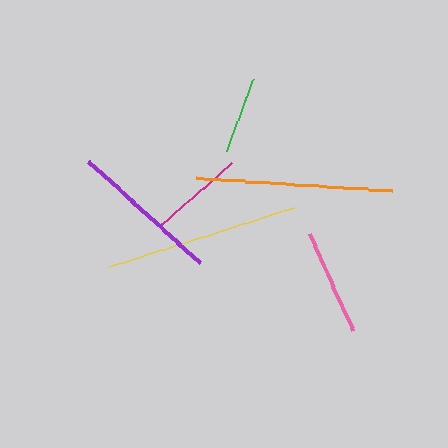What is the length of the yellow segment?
The yellow segment is approximately 194 pixels long.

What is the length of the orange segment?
The orange segment is approximately 197 pixels long.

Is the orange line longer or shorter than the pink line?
The orange line is longer than the pink line.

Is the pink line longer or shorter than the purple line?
The purple line is longer than the pink line.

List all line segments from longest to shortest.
From longest to shortest: orange, yellow, purple, pink, magenta, green.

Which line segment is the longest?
The orange line is the longest at approximately 197 pixels.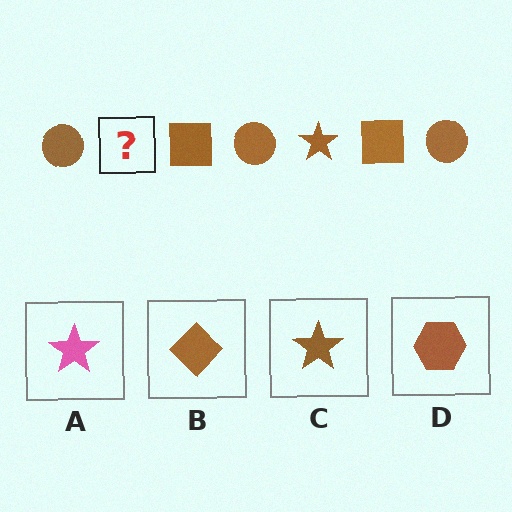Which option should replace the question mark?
Option C.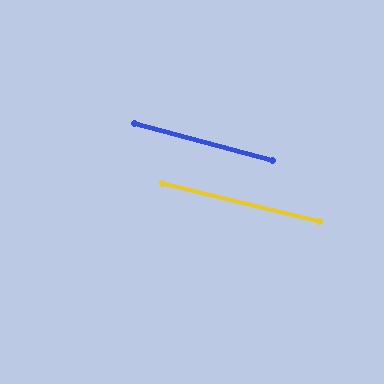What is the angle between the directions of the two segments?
Approximately 1 degree.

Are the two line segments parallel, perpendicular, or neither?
Parallel — their directions differ by only 1.0°.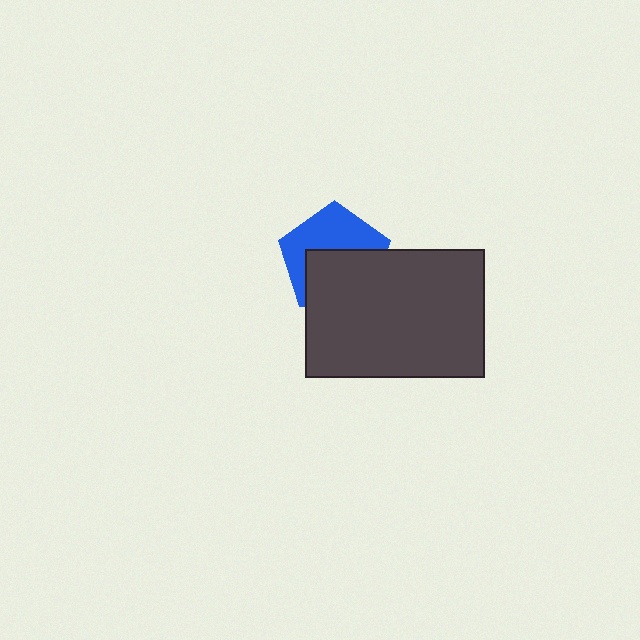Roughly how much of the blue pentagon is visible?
About half of it is visible (roughly 50%).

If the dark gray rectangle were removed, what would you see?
You would see the complete blue pentagon.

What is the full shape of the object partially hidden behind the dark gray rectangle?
The partially hidden object is a blue pentagon.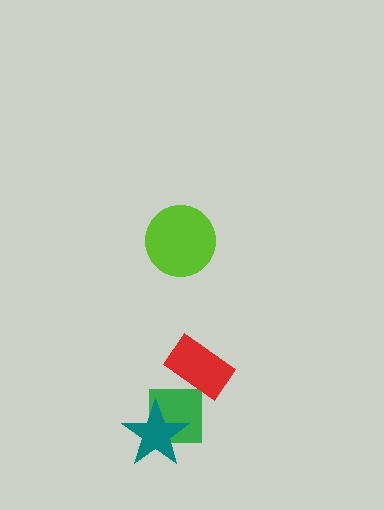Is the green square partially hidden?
Yes, it is partially covered by another shape.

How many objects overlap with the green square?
1 object overlaps with the green square.